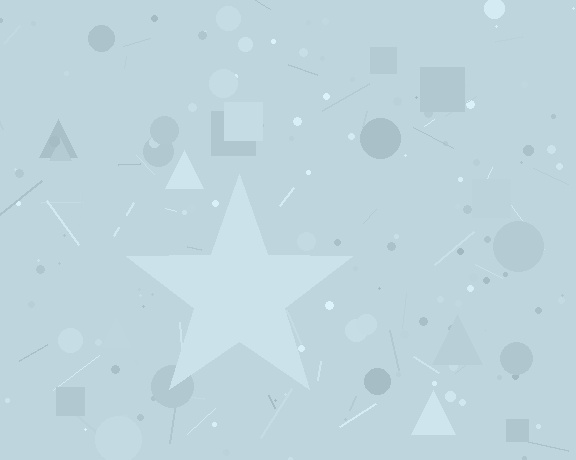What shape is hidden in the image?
A star is hidden in the image.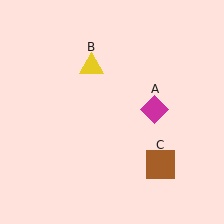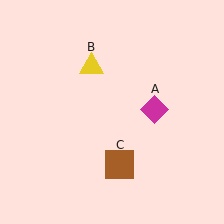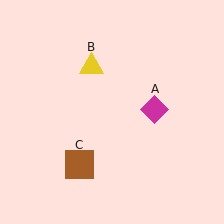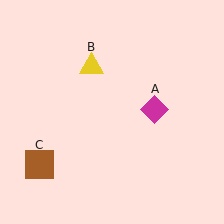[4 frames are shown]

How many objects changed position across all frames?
1 object changed position: brown square (object C).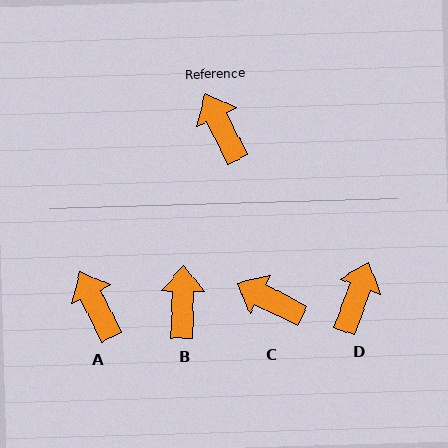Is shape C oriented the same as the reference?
No, it is off by about 37 degrees.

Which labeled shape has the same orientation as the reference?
A.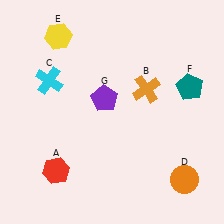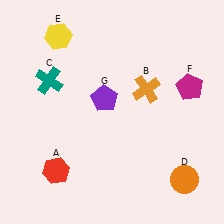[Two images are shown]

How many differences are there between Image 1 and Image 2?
There are 2 differences between the two images.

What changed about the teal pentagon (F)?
In Image 1, F is teal. In Image 2, it changed to magenta.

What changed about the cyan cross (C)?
In Image 1, C is cyan. In Image 2, it changed to teal.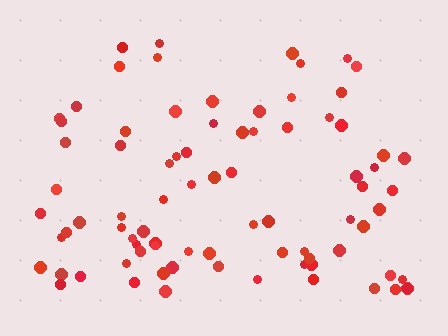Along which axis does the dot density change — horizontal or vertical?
Vertical.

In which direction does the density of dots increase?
From top to bottom, with the bottom side densest.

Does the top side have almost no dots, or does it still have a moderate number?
Still a moderate number, just noticeably fewer than the bottom.